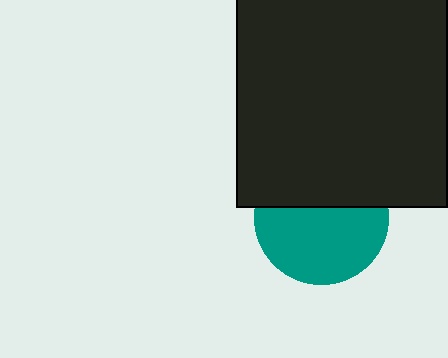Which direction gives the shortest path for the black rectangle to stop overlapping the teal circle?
Moving up gives the shortest separation.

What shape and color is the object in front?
The object in front is a black rectangle.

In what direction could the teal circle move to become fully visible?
The teal circle could move down. That would shift it out from behind the black rectangle entirely.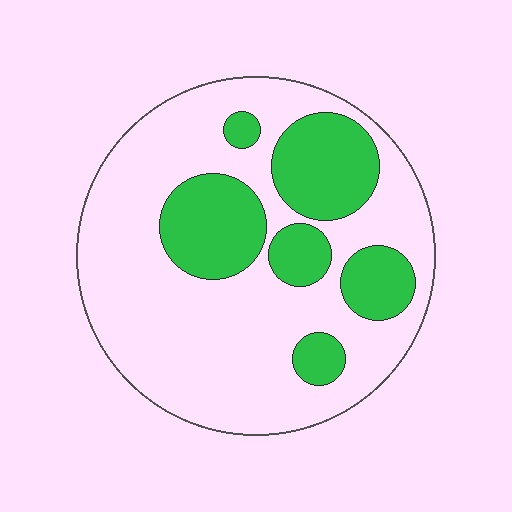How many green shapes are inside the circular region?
6.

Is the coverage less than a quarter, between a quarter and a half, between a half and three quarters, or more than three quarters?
Between a quarter and a half.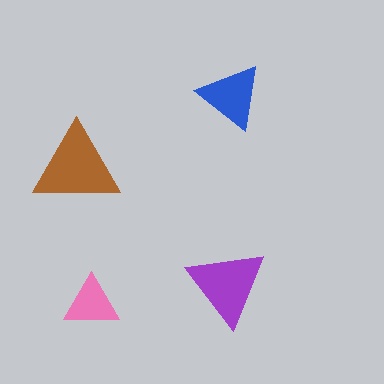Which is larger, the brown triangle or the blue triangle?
The brown one.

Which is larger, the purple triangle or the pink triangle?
The purple one.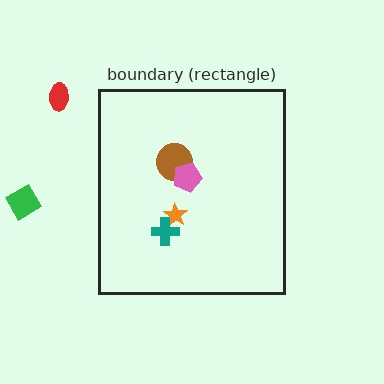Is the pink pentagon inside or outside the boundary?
Inside.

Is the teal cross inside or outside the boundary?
Inside.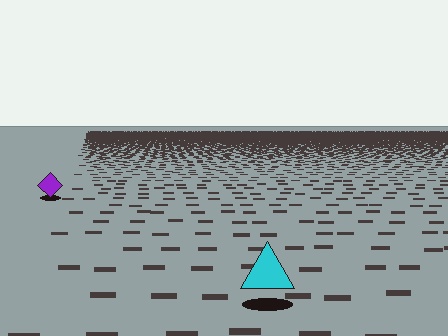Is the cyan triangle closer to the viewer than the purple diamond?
Yes. The cyan triangle is closer — you can tell from the texture gradient: the ground texture is coarser near it.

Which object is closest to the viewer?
The cyan triangle is closest. The texture marks near it are larger and more spread out.